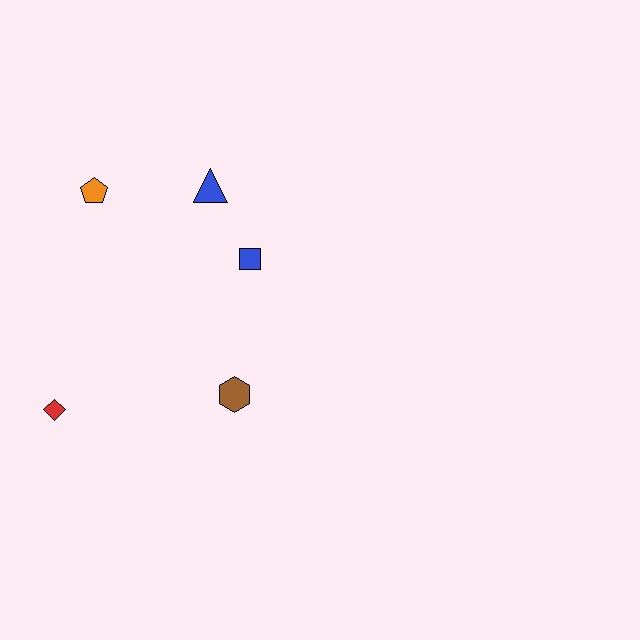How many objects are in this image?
There are 5 objects.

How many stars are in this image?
There are no stars.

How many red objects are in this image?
There is 1 red object.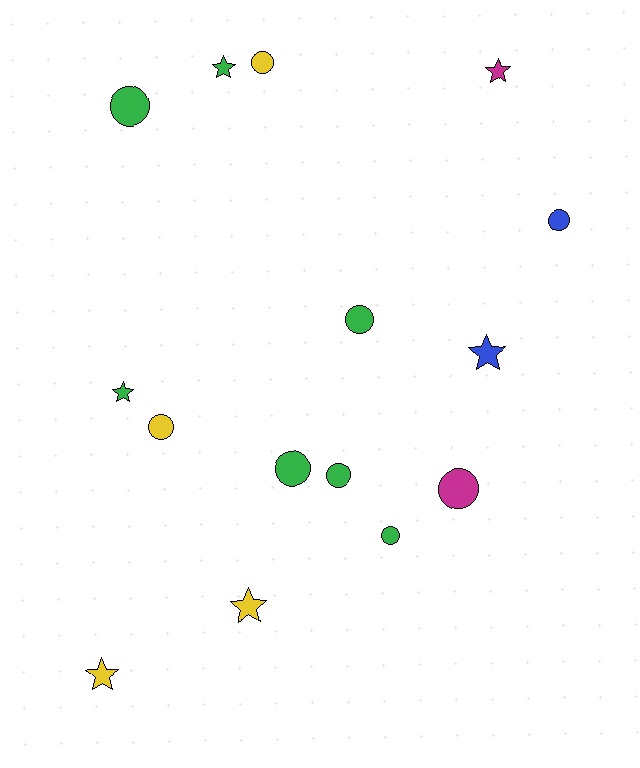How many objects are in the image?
There are 15 objects.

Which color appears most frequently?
Green, with 7 objects.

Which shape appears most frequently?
Circle, with 9 objects.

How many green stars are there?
There are 2 green stars.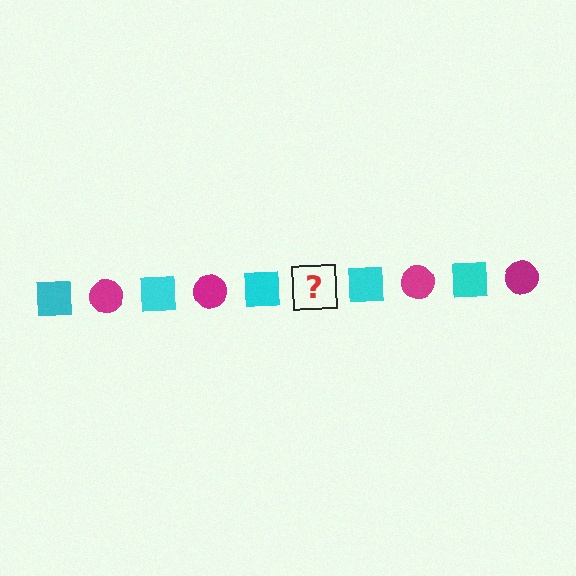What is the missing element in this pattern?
The missing element is a magenta circle.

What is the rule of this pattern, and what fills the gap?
The rule is that the pattern alternates between cyan square and magenta circle. The gap should be filled with a magenta circle.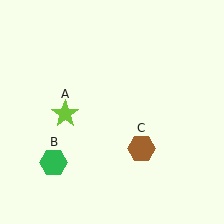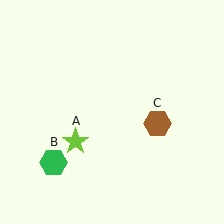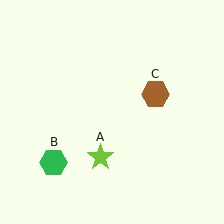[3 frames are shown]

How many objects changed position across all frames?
2 objects changed position: lime star (object A), brown hexagon (object C).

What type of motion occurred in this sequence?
The lime star (object A), brown hexagon (object C) rotated counterclockwise around the center of the scene.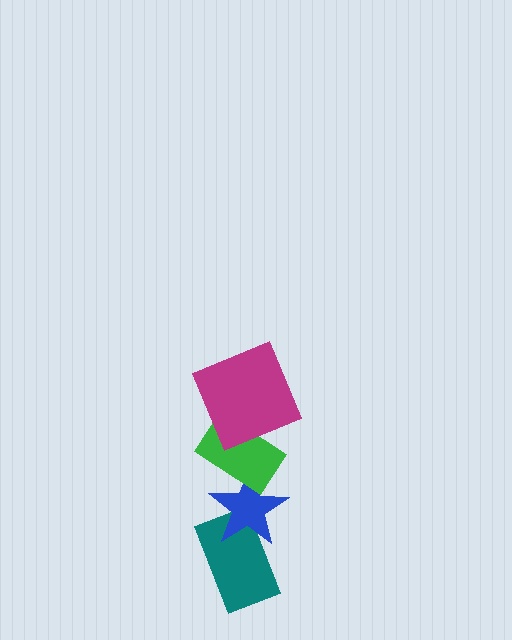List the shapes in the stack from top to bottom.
From top to bottom: the magenta square, the green rectangle, the blue star, the teal rectangle.